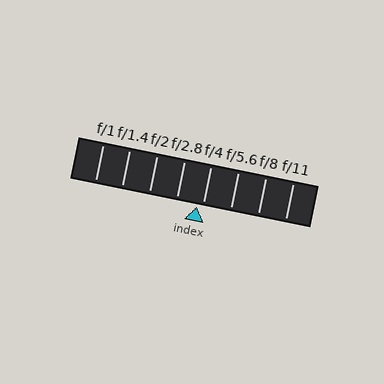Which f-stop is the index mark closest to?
The index mark is closest to f/4.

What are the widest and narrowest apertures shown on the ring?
The widest aperture shown is f/1 and the narrowest is f/11.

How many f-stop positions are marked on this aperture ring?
There are 8 f-stop positions marked.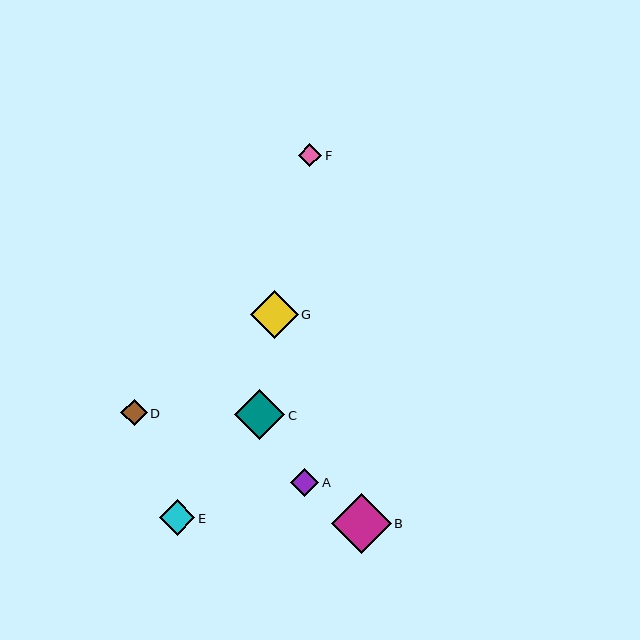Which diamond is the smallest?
Diamond F is the smallest with a size of approximately 23 pixels.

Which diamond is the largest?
Diamond B is the largest with a size of approximately 59 pixels.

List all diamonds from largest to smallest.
From largest to smallest: B, C, G, E, A, D, F.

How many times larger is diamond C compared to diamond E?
Diamond C is approximately 1.4 times the size of diamond E.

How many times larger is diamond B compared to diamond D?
Diamond B is approximately 2.3 times the size of diamond D.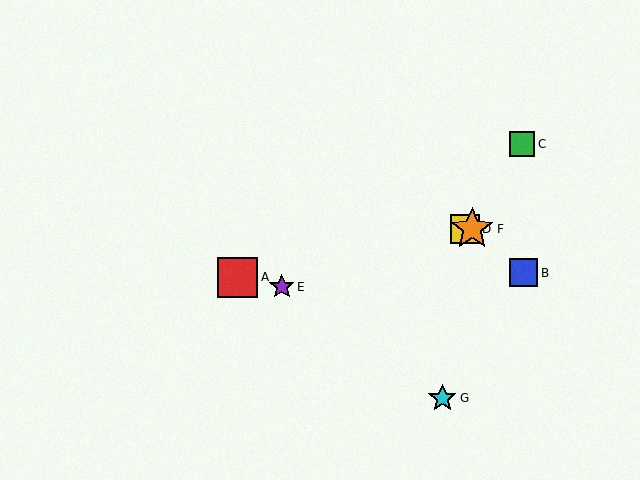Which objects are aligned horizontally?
Objects D, F are aligned horizontally.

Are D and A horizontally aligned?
No, D is at y≈229 and A is at y≈277.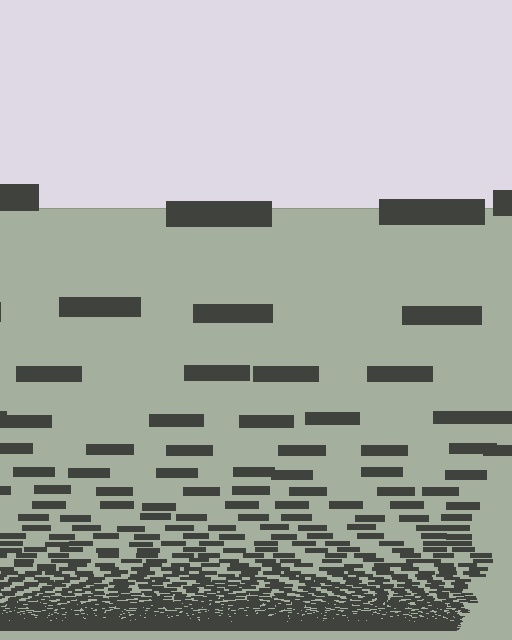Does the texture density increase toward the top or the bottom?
Density increases toward the bottom.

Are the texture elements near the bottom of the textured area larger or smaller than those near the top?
Smaller. The gradient is inverted — elements near the bottom are smaller and denser.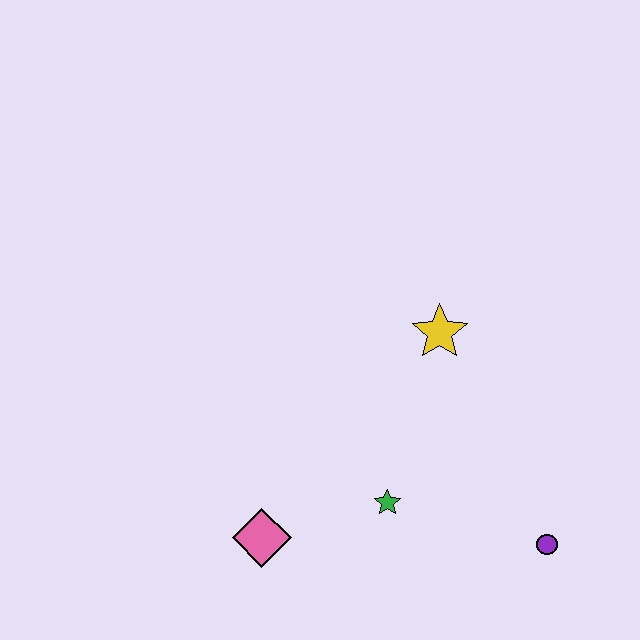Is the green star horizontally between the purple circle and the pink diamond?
Yes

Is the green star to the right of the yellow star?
No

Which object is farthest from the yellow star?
The pink diamond is farthest from the yellow star.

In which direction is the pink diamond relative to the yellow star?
The pink diamond is below the yellow star.